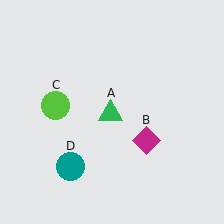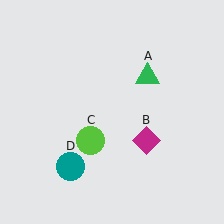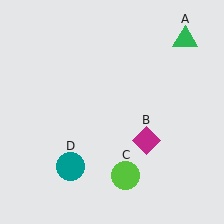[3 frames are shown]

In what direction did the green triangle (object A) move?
The green triangle (object A) moved up and to the right.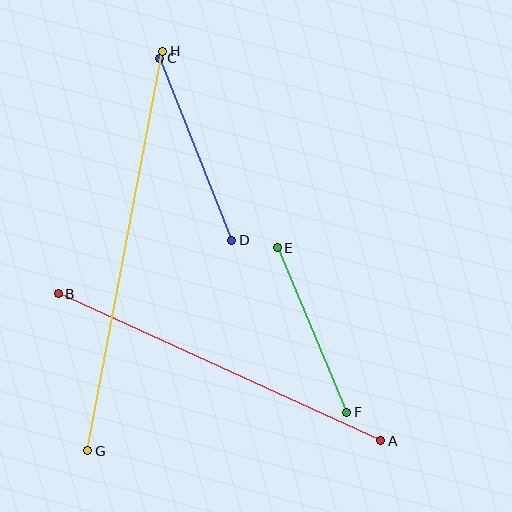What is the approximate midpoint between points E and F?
The midpoint is at approximately (312, 330) pixels.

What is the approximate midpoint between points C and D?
The midpoint is at approximately (196, 149) pixels.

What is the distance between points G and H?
The distance is approximately 407 pixels.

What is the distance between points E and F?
The distance is approximately 178 pixels.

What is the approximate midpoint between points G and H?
The midpoint is at approximately (125, 251) pixels.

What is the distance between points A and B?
The distance is approximately 355 pixels.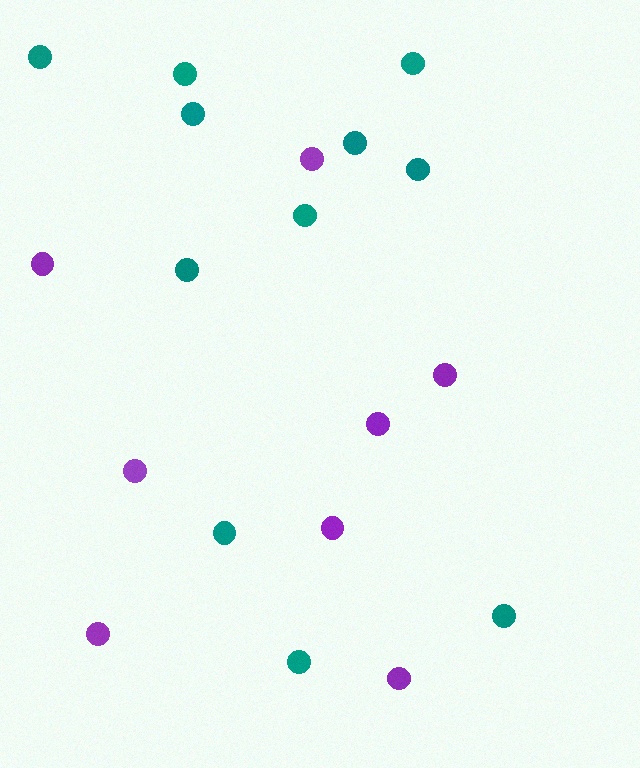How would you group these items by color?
There are 2 groups: one group of purple circles (8) and one group of teal circles (11).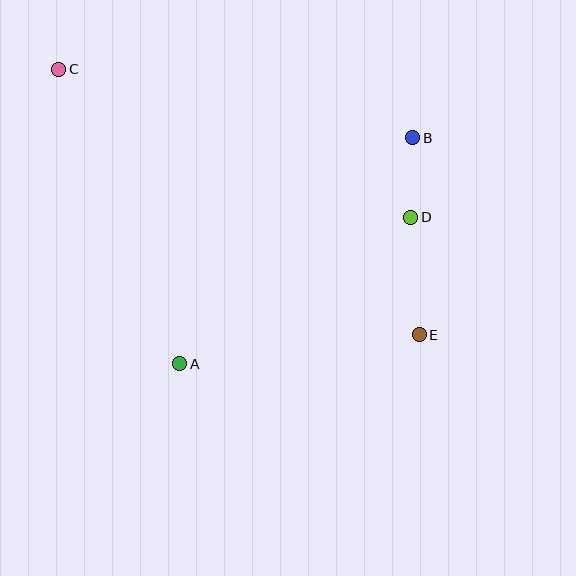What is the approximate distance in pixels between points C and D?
The distance between C and D is approximately 381 pixels.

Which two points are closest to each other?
Points B and D are closest to each other.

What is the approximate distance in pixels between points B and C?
The distance between B and C is approximately 361 pixels.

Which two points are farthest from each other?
Points C and E are farthest from each other.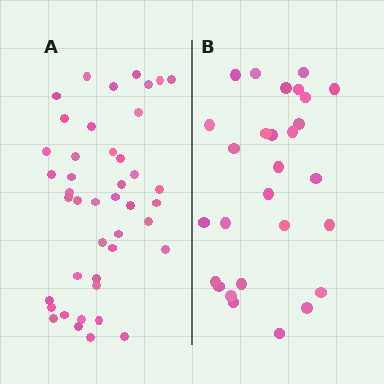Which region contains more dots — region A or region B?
Region A (the left region) has more dots.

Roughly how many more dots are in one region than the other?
Region A has approximately 15 more dots than region B.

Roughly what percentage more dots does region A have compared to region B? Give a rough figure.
About 55% more.